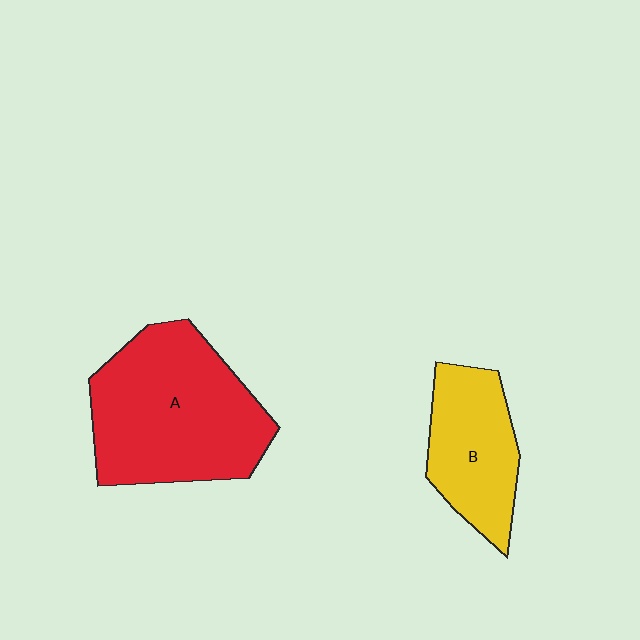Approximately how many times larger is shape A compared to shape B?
Approximately 1.8 times.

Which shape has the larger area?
Shape A (red).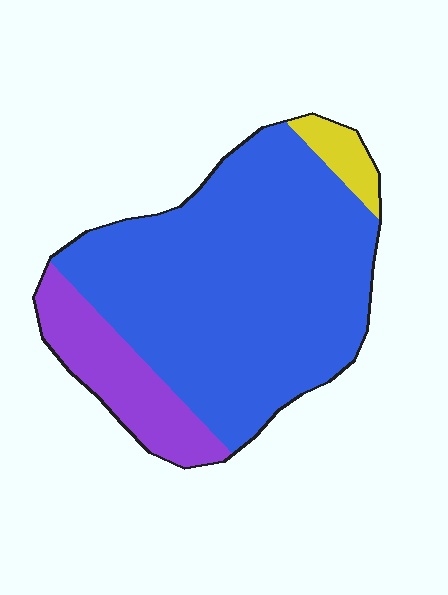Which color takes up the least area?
Yellow, at roughly 5%.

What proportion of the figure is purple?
Purple takes up about one sixth (1/6) of the figure.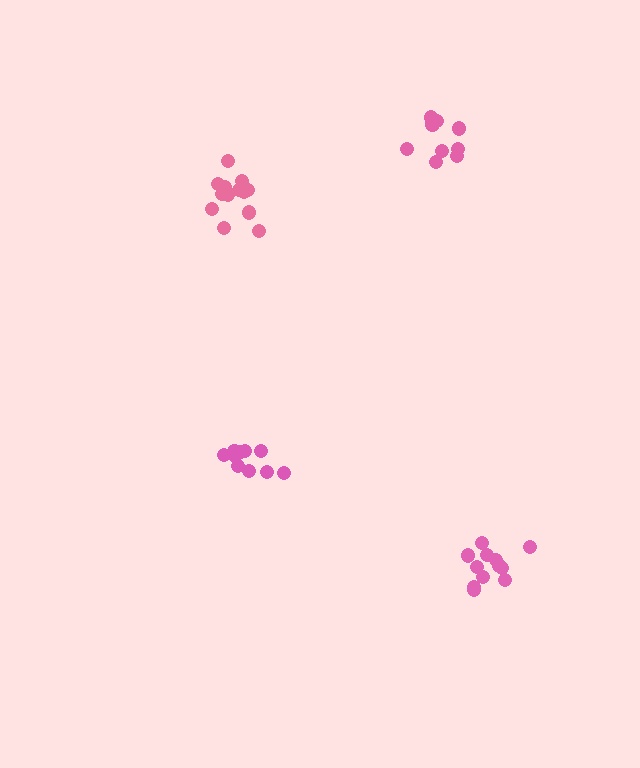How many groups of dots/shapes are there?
There are 4 groups.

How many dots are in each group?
Group 1: 12 dots, Group 2: 13 dots, Group 3: 10 dots, Group 4: 9 dots (44 total).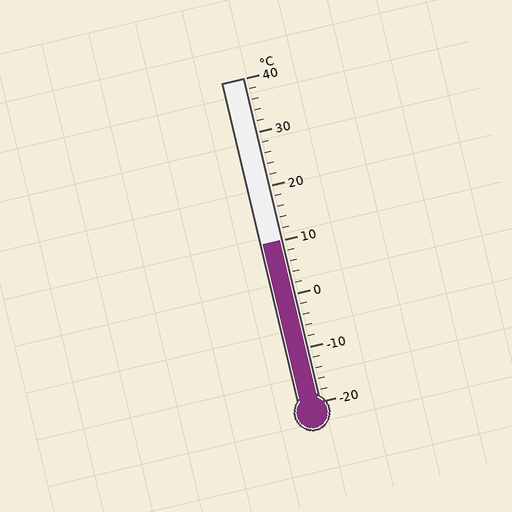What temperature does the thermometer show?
The thermometer shows approximately 10°C.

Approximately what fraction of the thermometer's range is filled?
The thermometer is filled to approximately 50% of its range.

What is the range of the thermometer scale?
The thermometer scale ranges from -20°C to 40°C.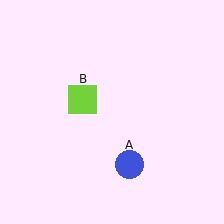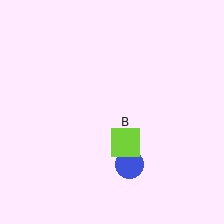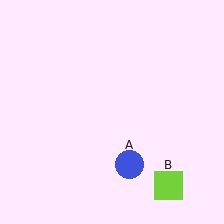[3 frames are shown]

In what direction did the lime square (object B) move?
The lime square (object B) moved down and to the right.